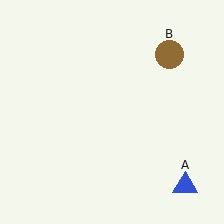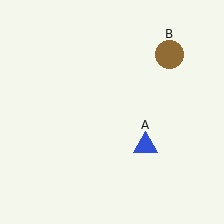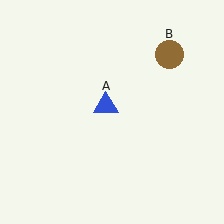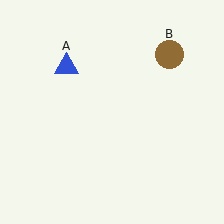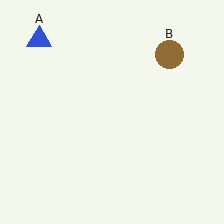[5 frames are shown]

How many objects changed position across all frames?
1 object changed position: blue triangle (object A).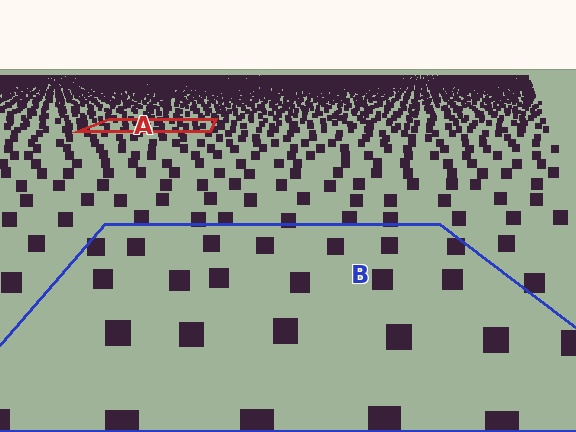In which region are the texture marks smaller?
The texture marks are smaller in region A, because it is farther away.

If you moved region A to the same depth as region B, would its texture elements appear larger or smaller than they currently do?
They would appear larger. At a closer depth, the same texture elements are projected at a bigger on-screen size.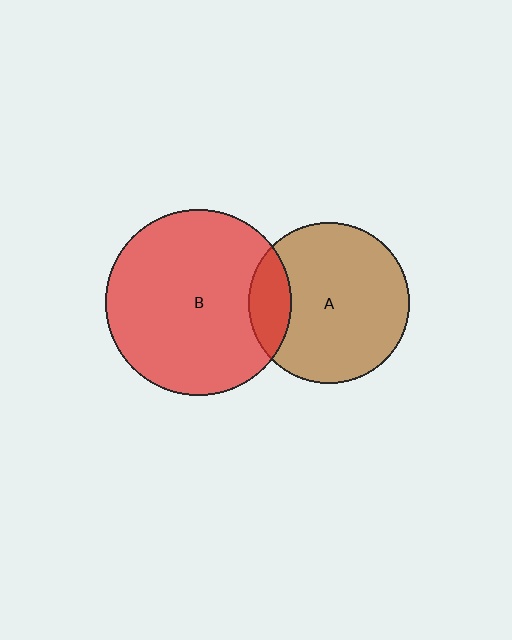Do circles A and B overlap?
Yes.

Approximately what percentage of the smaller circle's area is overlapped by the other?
Approximately 15%.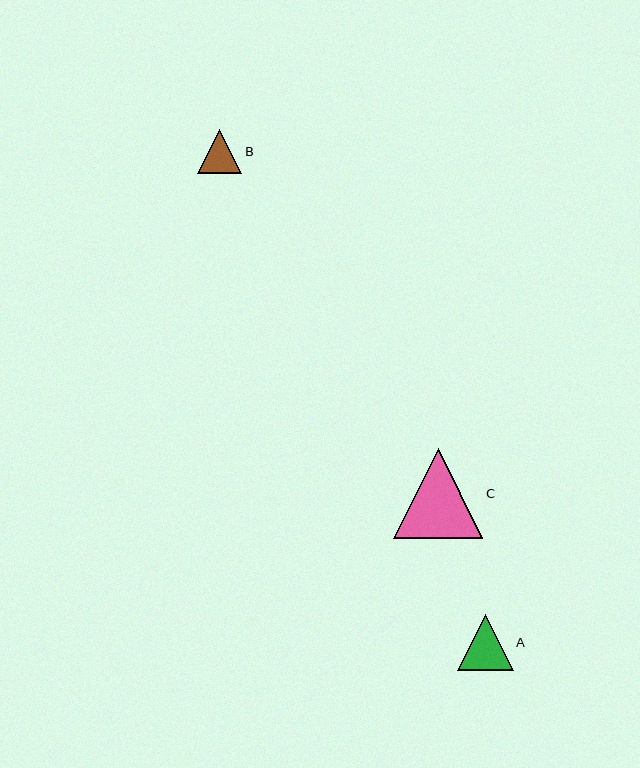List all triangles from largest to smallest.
From largest to smallest: C, A, B.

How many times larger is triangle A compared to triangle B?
Triangle A is approximately 1.3 times the size of triangle B.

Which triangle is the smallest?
Triangle B is the smallest with a size of approximately 44 pixels.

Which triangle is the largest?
Triangle C is the largest with a size of approximately 89 pixels.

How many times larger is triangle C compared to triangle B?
Triangle C is approximately 2.0 times the size of triangle B.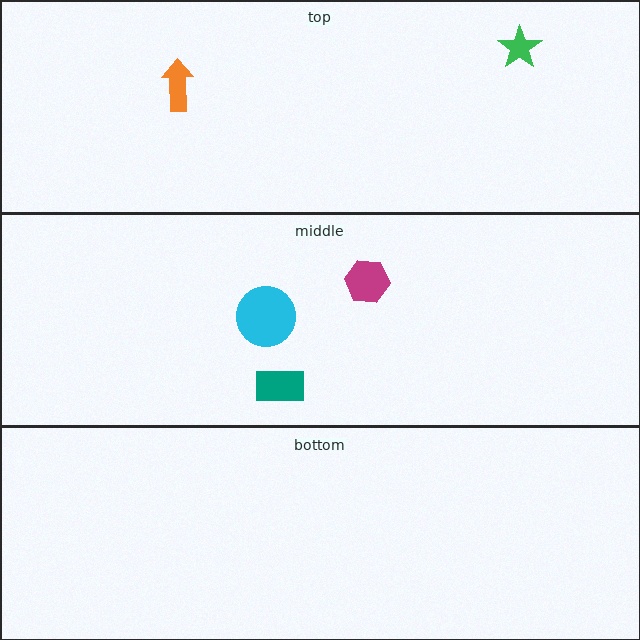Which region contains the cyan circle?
The middle region.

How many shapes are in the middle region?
3.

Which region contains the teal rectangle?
The middle region.